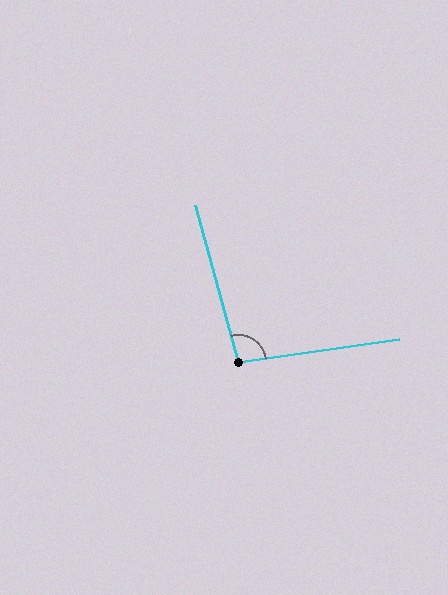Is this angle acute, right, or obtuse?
It is obtuse.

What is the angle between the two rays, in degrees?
Approximately 97 degrees.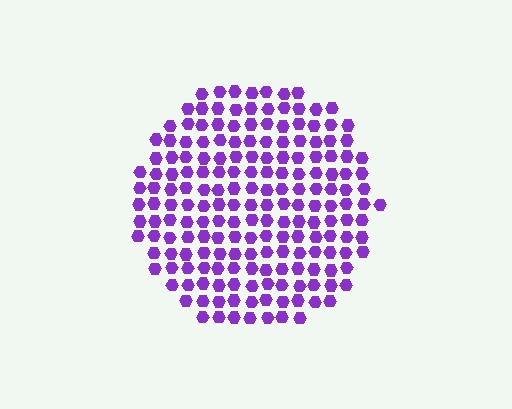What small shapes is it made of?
It is made of small hexagons.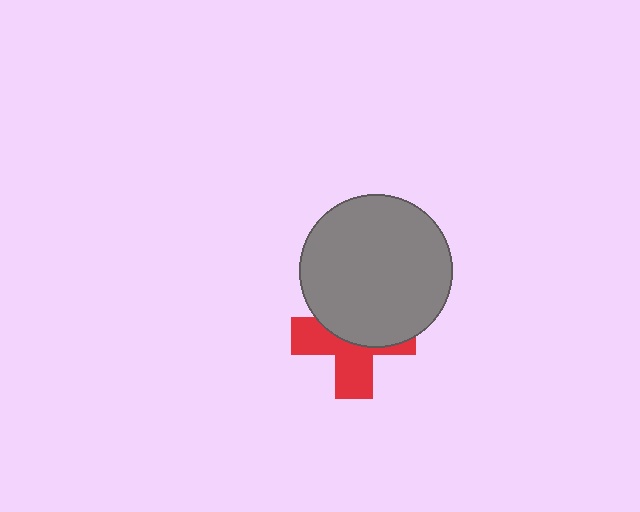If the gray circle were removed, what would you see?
You would see the complete red cross.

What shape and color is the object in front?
The object in front is a gray circle.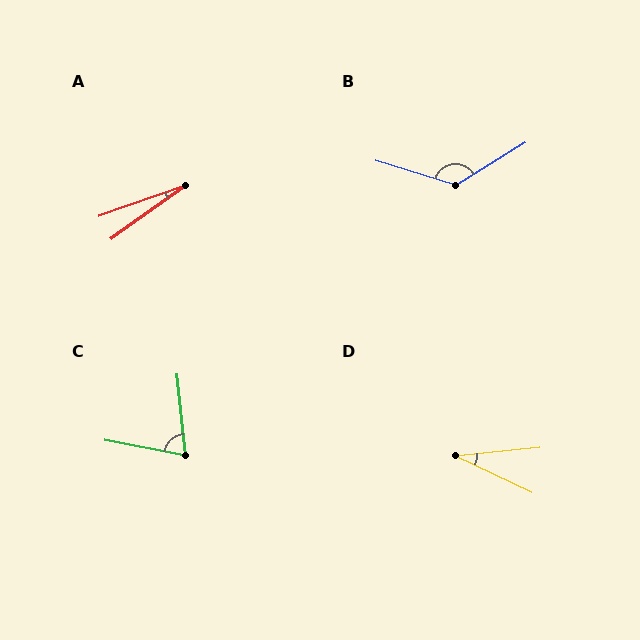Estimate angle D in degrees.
Approximately 31 degrees.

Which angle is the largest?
B, at approximately 131 degrees.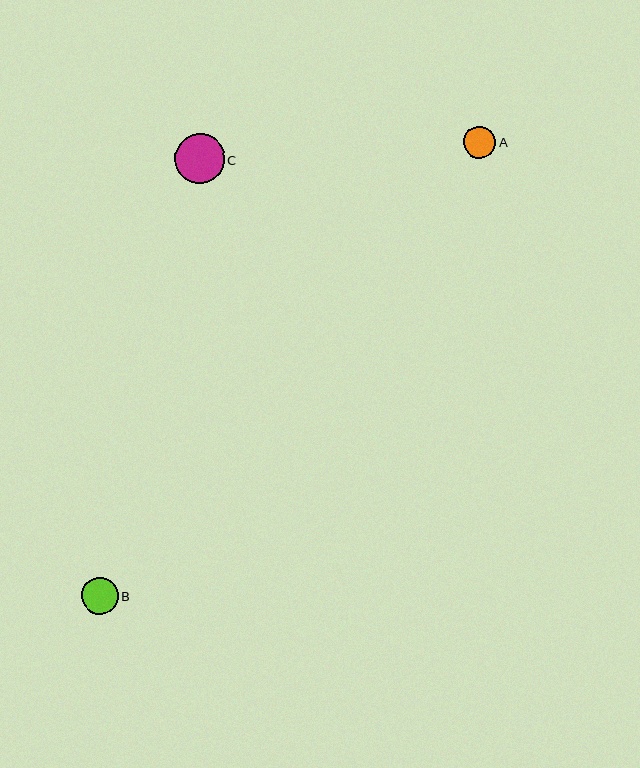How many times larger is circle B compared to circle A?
Circle B is approximately 1.1 times the size of circle A.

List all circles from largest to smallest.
From largest to smallest: C, B, A.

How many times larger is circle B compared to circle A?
Circle B is approximately 1.1 times the size of circle A.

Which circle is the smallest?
Circle A is the smallest with a size of approximately 33 pixels.